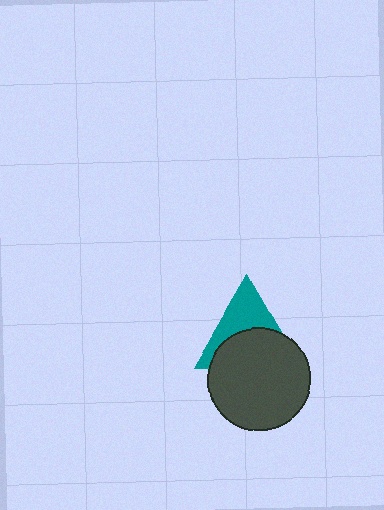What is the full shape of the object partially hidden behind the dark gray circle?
The partially hidden object is a teal triangle.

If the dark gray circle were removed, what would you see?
You would see the complete teal triangle.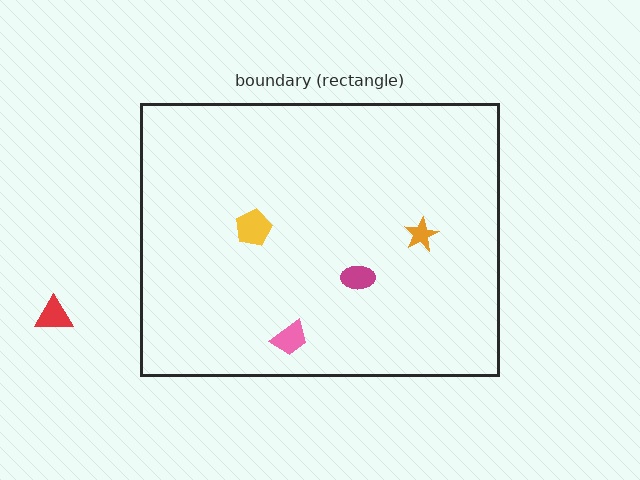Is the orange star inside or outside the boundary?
Inside.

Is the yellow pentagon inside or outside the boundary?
Inside.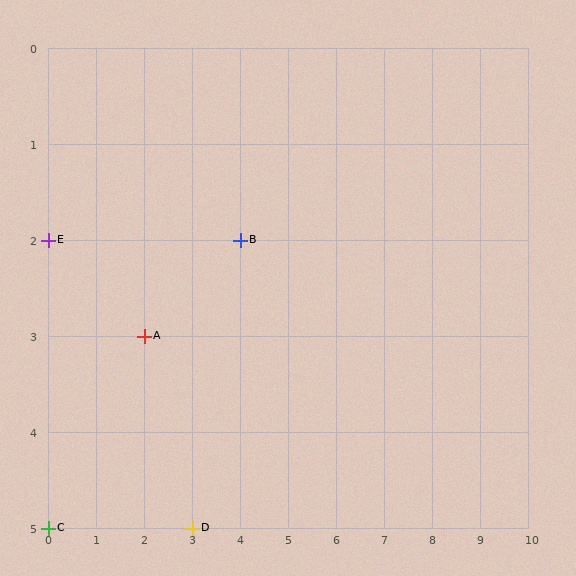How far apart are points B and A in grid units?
Points B and A are 2 columns and 1 row apart (about 2.2 grid units diagonally).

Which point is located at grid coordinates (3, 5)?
Point D is at (3, 5).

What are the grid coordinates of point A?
Point A is at grid coordinates (2, 3).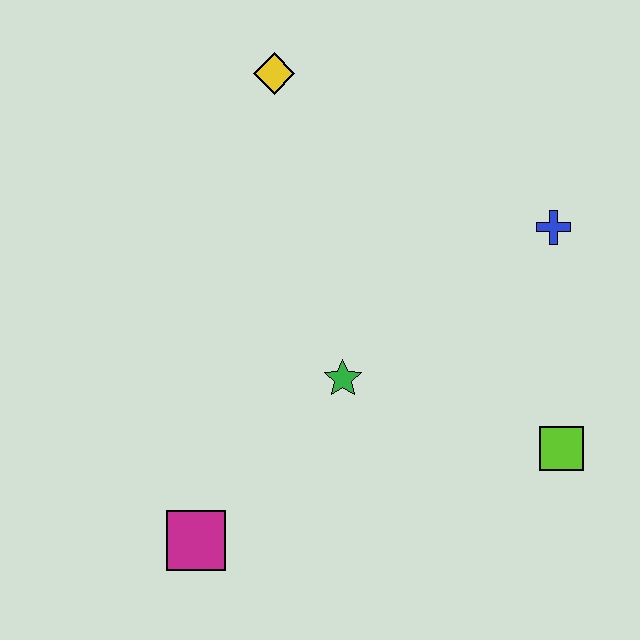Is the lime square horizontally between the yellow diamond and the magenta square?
No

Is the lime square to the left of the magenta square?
No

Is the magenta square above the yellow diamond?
No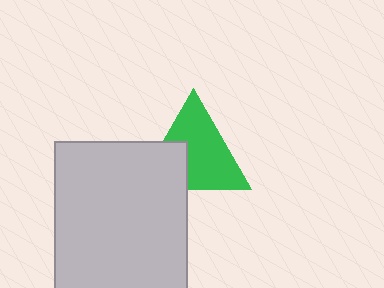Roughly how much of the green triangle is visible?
Most of it is visible (roughly 69%).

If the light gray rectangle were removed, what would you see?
You would see the complete green triangle.